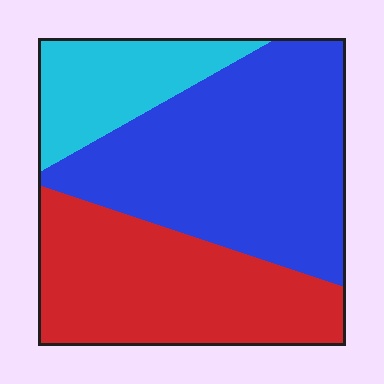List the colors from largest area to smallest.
From largest to smallest: blue, red, cyan.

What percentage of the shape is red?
Red takes up about three eighths (3/8) of the shape.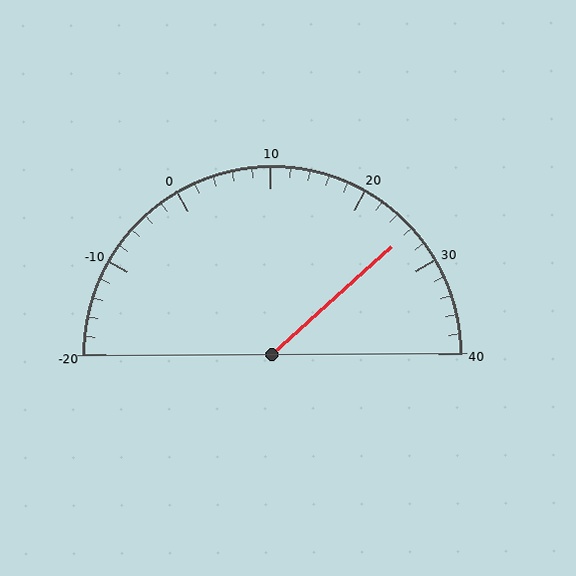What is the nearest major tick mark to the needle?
The nearest major tick mark is 30.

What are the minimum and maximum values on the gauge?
The gauge ranges from -20 to 40.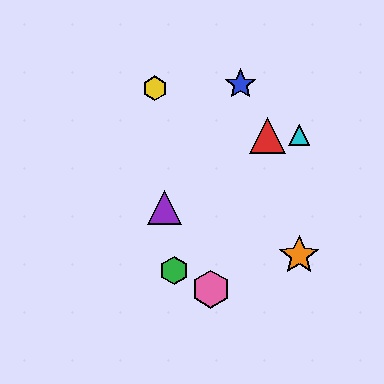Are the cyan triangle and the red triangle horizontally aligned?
Yes, both are at y≈135.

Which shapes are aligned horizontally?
The red triangle, the cyan triangle are aligned horizontally.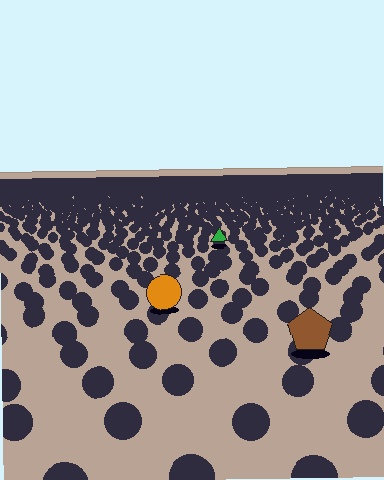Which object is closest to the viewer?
The brown pentagon is closest. The texture marks near it are larger and more spread out.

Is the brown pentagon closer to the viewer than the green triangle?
Yes. The brown pentagon is closer — you can tell from the texture gradient: the ground texture is coarser near it.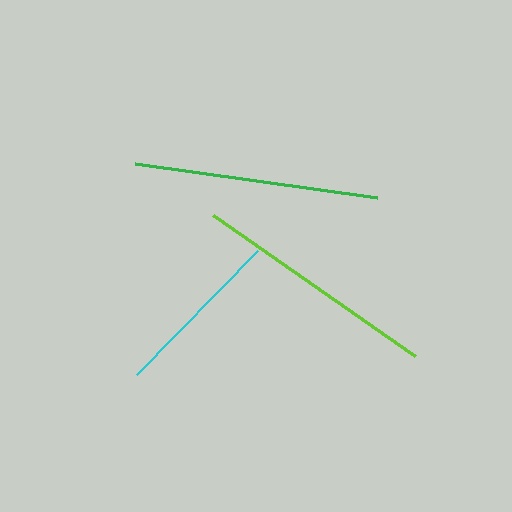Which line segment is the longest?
The lime line is the longest at approximately 246 pixels.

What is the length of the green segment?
The green segment is approximately 244 pixels long.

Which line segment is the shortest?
The cyan line is the shortest at approximately 174 pixels.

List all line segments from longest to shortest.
From longest to shortest: lime, green, cyan.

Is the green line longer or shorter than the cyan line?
The green line is longer than the cyan line.